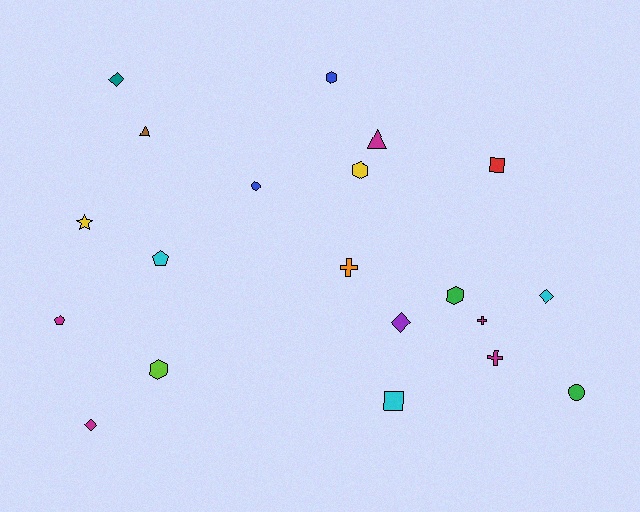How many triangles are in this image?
There are 2 triangles.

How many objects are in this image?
There are 20 objects.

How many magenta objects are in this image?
There are 5 magenta objects.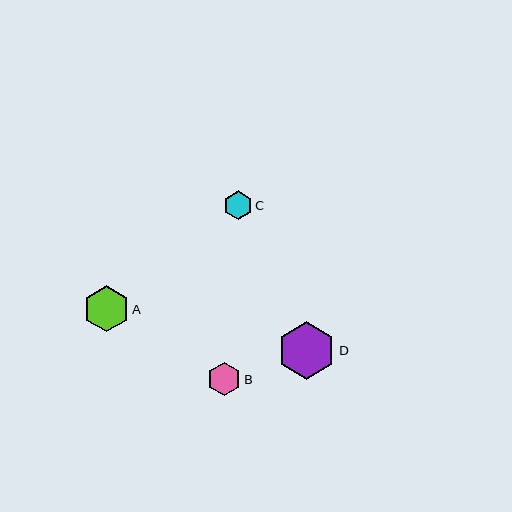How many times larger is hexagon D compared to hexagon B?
Hexagon D is approximately 1.7 times the size of hexagon B.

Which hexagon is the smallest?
Hexagon C is the smallest with a size of approximately 29 pixels.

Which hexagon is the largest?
Hexagon D is the largest with a size of approximately 58 pixels.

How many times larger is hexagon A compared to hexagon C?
Hexagon A is approximately 1.6 times the size of hexagon C.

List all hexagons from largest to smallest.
From largest to smallest: D, A, B, C.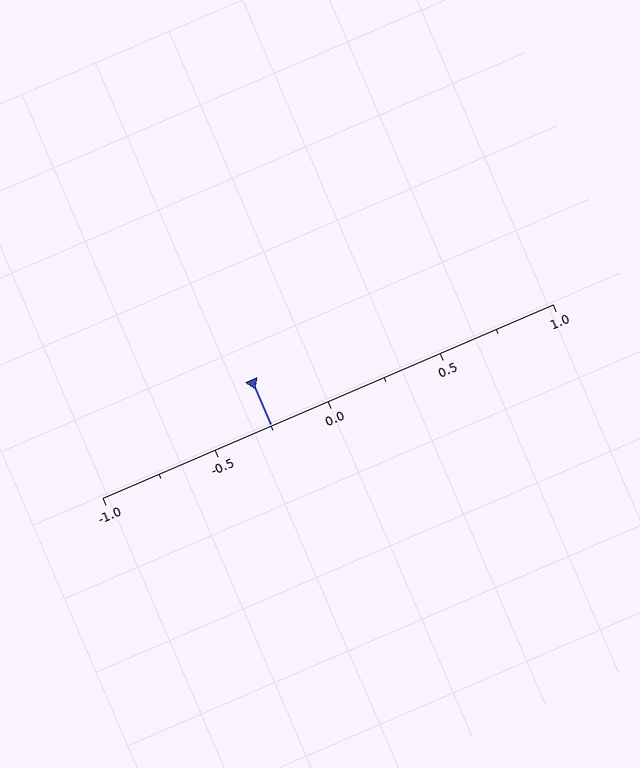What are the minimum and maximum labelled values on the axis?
The axis runs from -1.0 to 1.0.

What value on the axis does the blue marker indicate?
The marker indicates approximately -0.25.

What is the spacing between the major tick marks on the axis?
The major ticks are spaced 0.5 apart.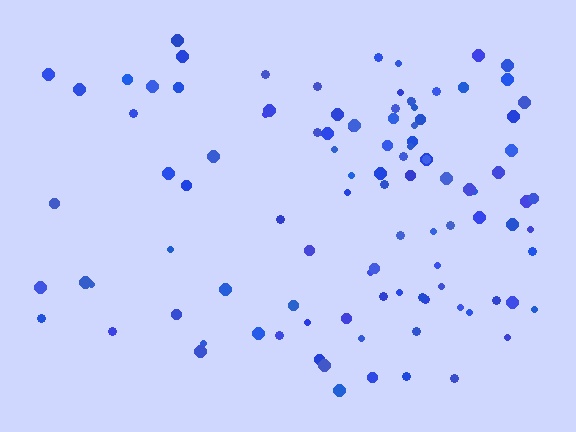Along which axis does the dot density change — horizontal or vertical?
Horizontal.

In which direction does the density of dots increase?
From left to right, with the right side densest.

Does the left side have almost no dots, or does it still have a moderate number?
Still a moderate number, just noticeably fewer than the right.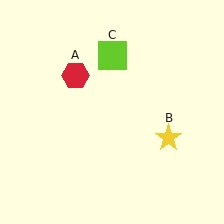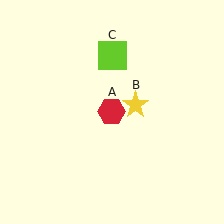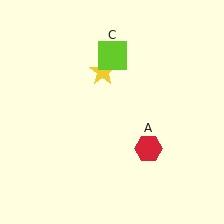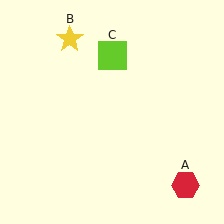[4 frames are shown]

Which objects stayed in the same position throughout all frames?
Lime square (object C) remained stationary.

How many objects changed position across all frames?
2 objects changed position: red hexagon (object A), yellow star (object B).